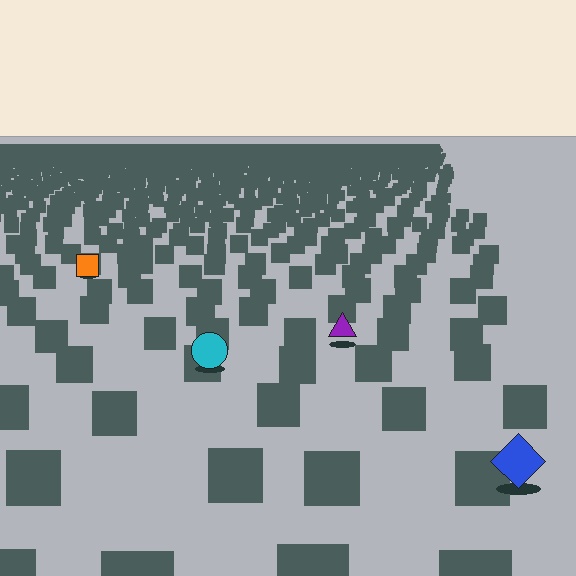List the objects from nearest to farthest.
From nearest to farthest: the blue diamond, the cyan circle, the purple triangle, the orange square.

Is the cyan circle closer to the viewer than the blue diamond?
No. The blue diamond is closer — you can tell from the texture gradient: the ground texture is coarser near it.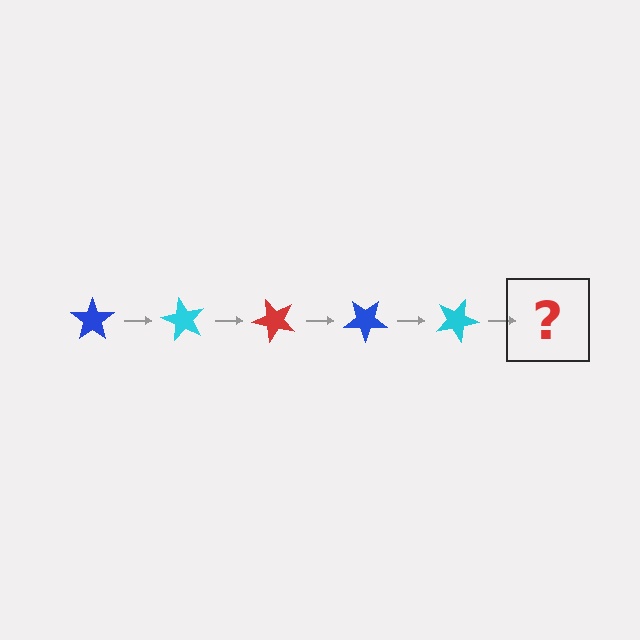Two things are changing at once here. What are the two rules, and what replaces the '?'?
The two rules are that it rotates 60 degrees each step and the color cycles through blue, cyan, and red. The '?' should be a red star, rotated 300 degrees from the start.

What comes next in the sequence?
The next element should be a red star, rotated 300 degrees from the start.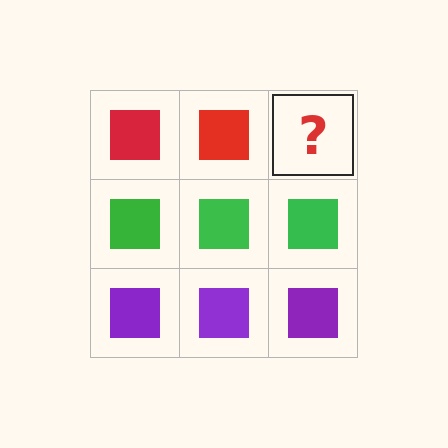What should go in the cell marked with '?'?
The missing cell should contain a red square.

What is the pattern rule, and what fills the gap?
The rule is that each row has a consistent color. The gap should be filled with a red square.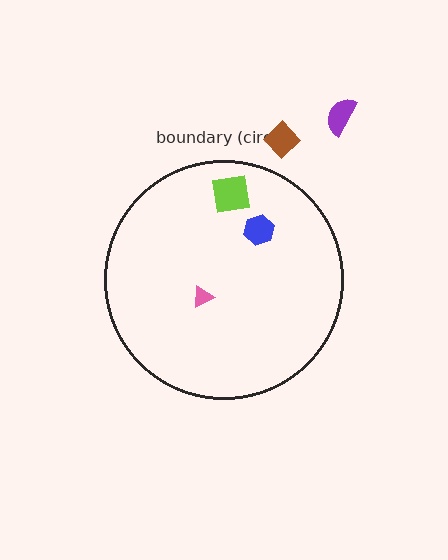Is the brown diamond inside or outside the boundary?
Outside.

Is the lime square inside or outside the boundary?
Inside.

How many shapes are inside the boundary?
3 inside, 2 outside.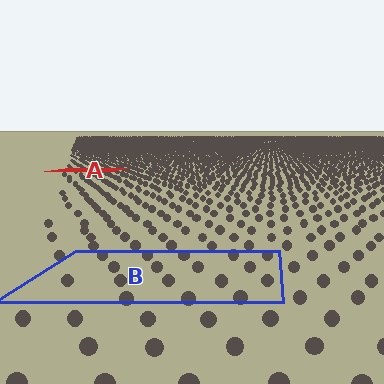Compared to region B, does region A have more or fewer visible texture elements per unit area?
Region A has more texture elements per unit area — they are packed more densely because it is farther away.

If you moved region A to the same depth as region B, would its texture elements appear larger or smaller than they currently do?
They would appear larger. At a closer depth, the same texture elements are projected at a bigger on-screen size.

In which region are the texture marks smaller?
The texture marks are smaller in region A, because it is farther away.